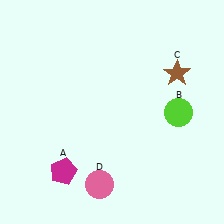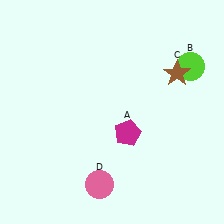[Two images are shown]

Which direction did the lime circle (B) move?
The lime circle (B) moved up.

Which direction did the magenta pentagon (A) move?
The magenta pentagon (A) moved right.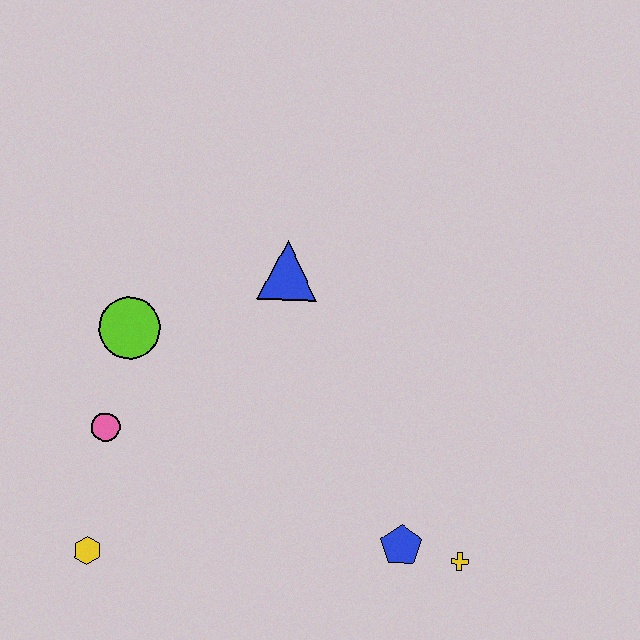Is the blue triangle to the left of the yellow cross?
Yes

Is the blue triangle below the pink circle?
No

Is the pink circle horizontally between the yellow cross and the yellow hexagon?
Yes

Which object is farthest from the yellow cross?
The lime circle is farthest from the yellow cross.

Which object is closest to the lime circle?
The pink circle is closest to the lime circle.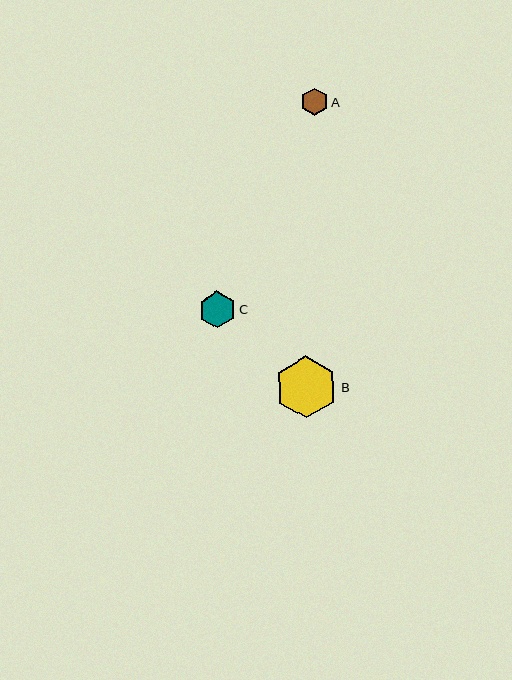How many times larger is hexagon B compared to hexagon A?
Hexagon B is approximately 2.3 times the size of hexagon A.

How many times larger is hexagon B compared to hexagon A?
Hexagon B is approximately 2.3 times the size of hexagon A.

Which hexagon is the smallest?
Hexagon A is the smallest with a size of approximately 27 pixels.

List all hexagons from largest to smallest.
From largest to smallest: B, C, A.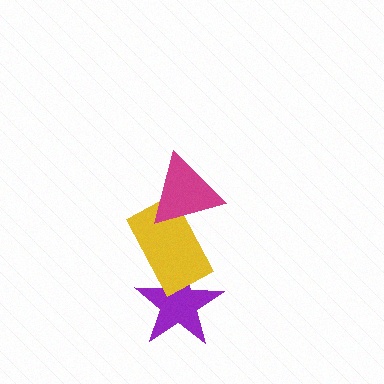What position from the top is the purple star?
The purple star is 3rd from the top.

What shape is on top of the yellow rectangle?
The magenta triangle is on top of the yellow rectangle.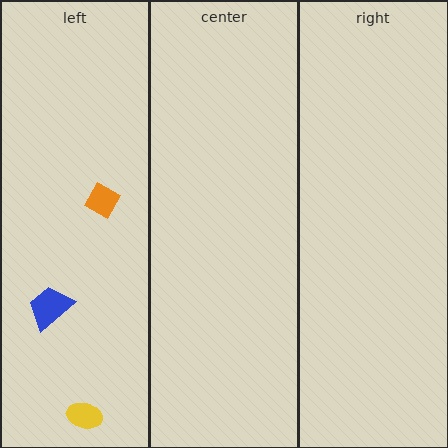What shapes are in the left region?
The yellow ellipse, the orange diamond, the blue trapezoid.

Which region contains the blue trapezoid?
The left region.